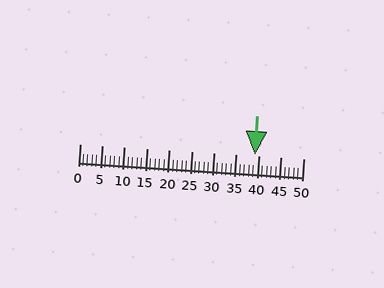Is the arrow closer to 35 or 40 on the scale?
The arrow is closer to 40.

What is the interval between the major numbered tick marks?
The major tick marks are spaced 5 units apart.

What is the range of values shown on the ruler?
The ruler shows values from 0 to 50.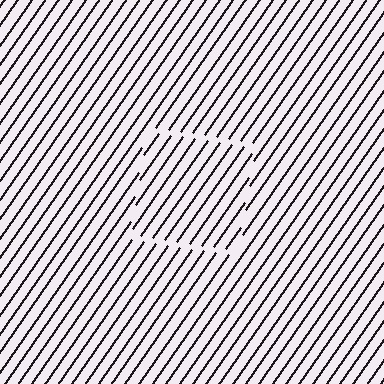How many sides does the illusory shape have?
4 sides — the line-ends trace a square.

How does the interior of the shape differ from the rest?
The interior of the shape contains the same grating, shifted by half a period — the contour is defined by the phase discontinuity where line-ends from the inner and outer gratings abut.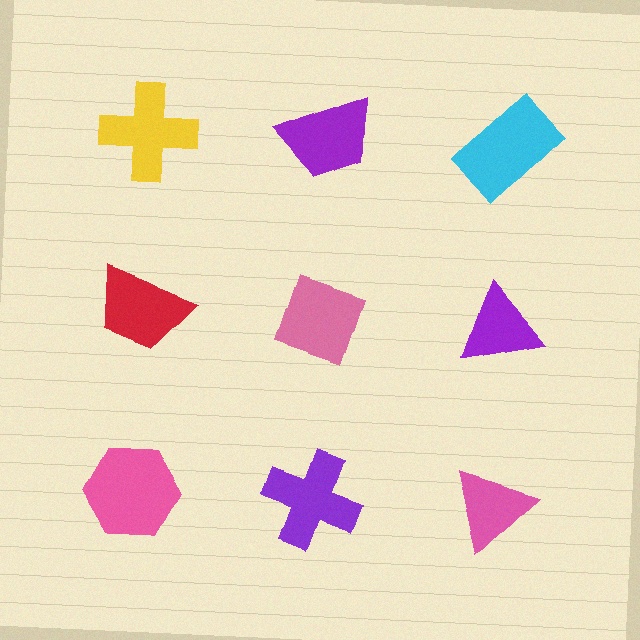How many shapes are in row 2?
3 shapes.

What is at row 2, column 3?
A purple triangle.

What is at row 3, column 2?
A purple cross.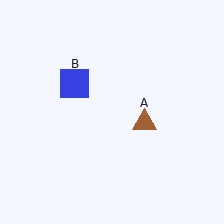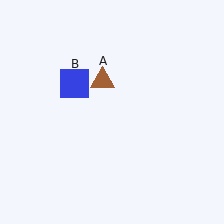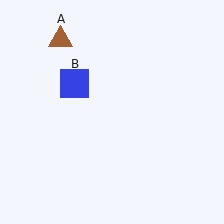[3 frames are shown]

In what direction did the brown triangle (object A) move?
The brown triangle (object A) moved up and to the left.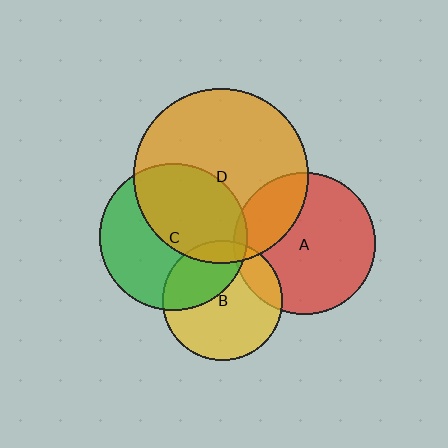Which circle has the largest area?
Circle D (orange).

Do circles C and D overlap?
Yes.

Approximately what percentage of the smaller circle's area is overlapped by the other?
Approximately 50%.